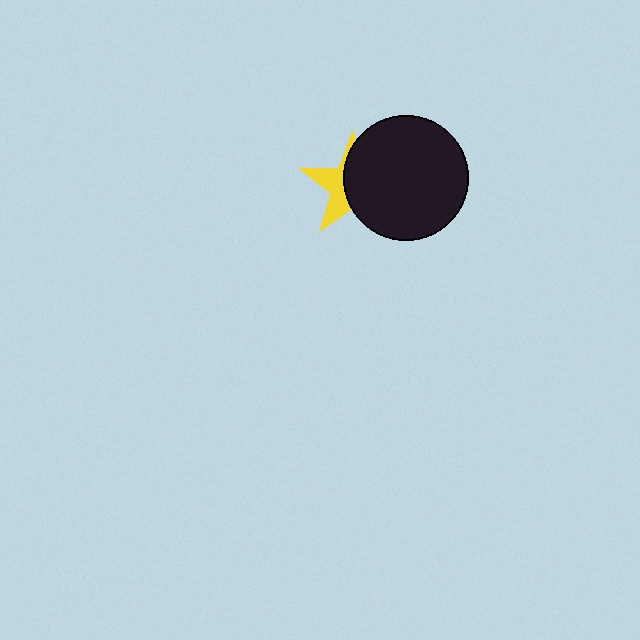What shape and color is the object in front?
The object in front is a black circle.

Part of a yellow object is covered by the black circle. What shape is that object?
It is a star.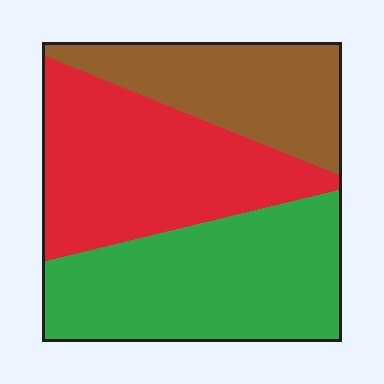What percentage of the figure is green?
Green takes up between a quarter and a half of the figure.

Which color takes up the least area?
Brown, at roughly 25%.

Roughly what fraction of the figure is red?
Red takes up about three eighths (3/8) of the figure.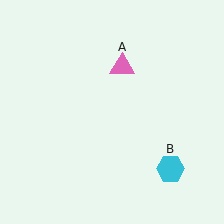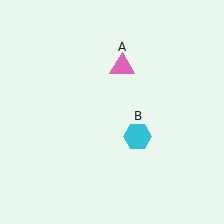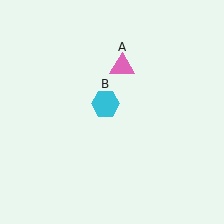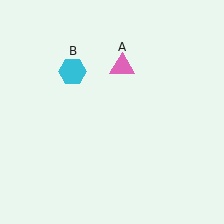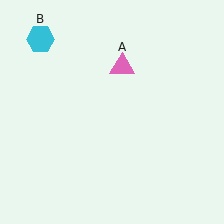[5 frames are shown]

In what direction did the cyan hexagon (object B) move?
The cyan hexagon (object B) moved up and to the left.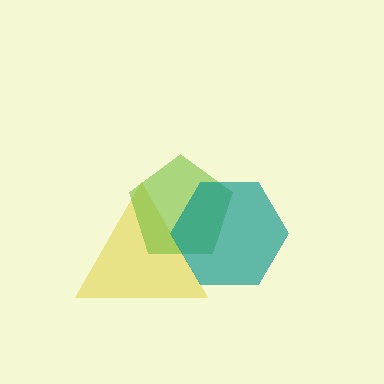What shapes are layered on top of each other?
The layered shapes are: a yellow triangle, a lime pentagon, a teal hexagon.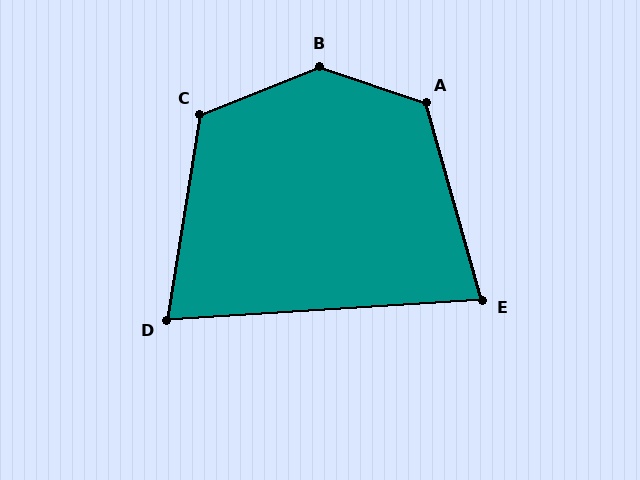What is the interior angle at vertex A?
Approximately 125 degrees (obtuse).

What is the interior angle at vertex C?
Approximately 121 degrees (obtuse).